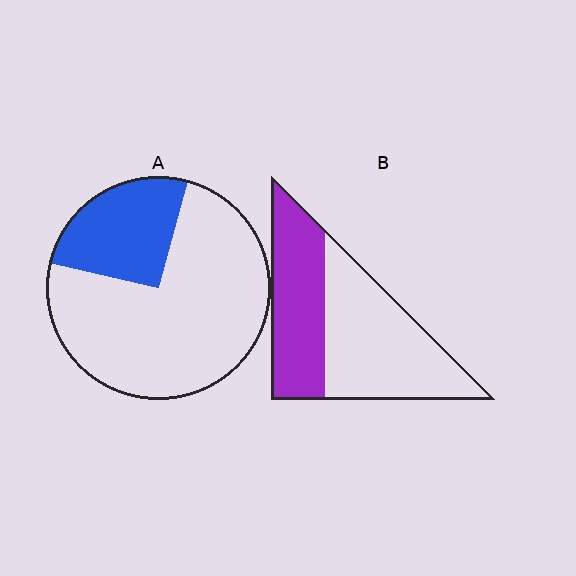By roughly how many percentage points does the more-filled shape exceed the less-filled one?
By roughly 15 percentage points (B over A).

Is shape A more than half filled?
No.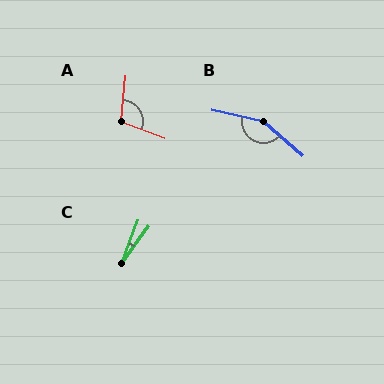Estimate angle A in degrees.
Approximately 105 degrees.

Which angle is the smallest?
C, at approximately 15 degrees.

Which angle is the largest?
B, at approximately 152 degrees.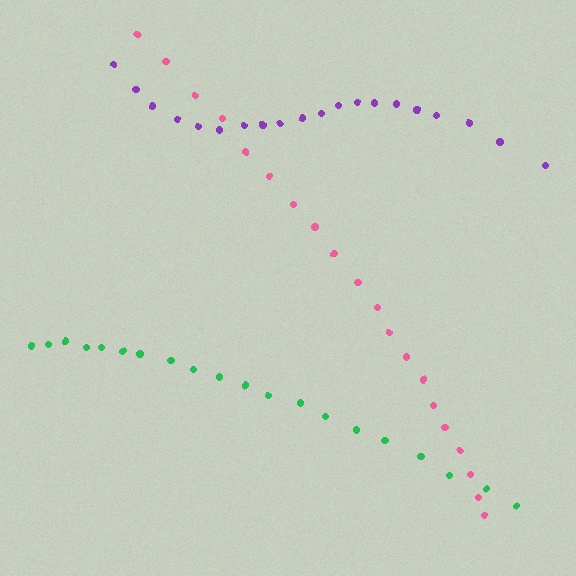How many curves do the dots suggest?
There are 3 distinct paths.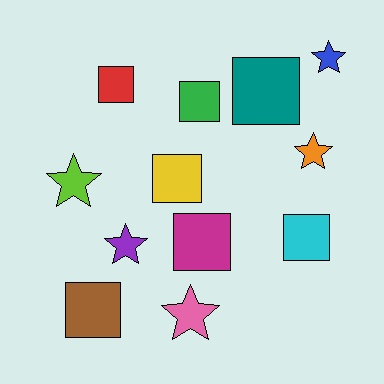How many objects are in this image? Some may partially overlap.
There are 12 objects.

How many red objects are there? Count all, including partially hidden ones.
There is 1 red object.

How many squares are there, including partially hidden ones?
There are 7 squares.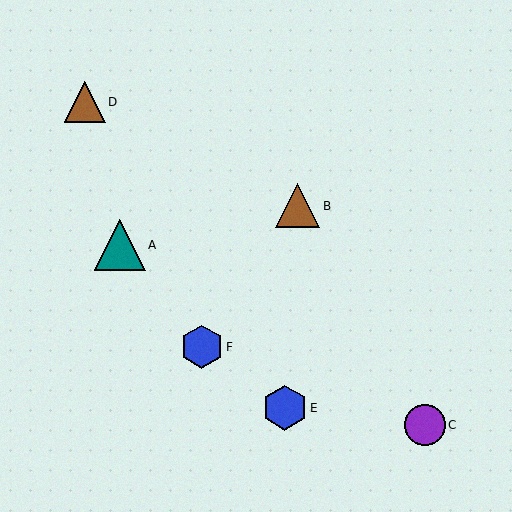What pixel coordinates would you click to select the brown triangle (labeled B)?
Click at (298, 206) to select the brown triangle B.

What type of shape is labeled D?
Shape D is a brown triangle.